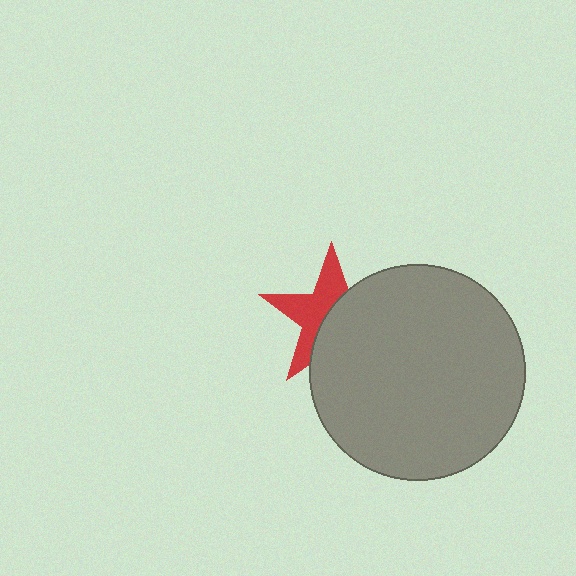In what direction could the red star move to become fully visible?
The red star could move left. That would shift it out from behind the gray circle entirely.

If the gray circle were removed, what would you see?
You would see the complete red star.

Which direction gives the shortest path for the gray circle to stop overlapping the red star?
Moving right gives the shortest separation.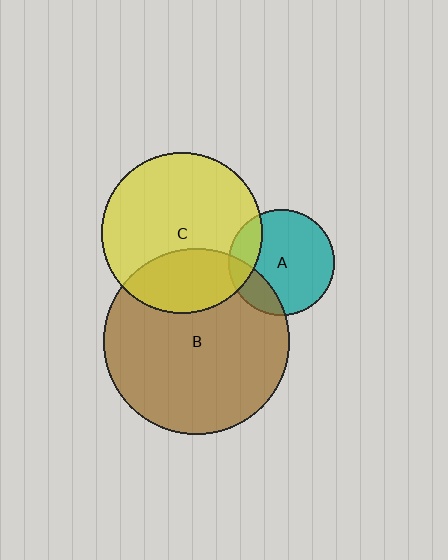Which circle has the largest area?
Circle B (brown).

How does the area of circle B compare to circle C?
Approximately 1.3 times.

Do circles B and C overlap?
Yes.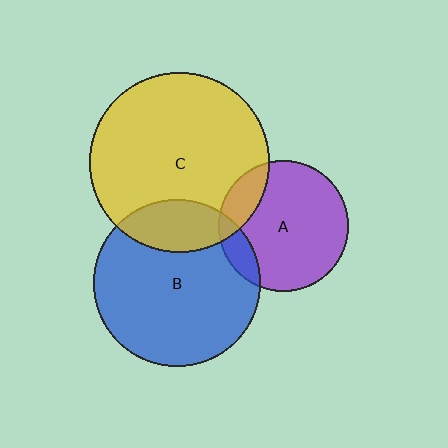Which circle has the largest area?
Circle C (yellow).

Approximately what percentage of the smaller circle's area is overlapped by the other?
Approximately 10%.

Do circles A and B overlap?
Yes.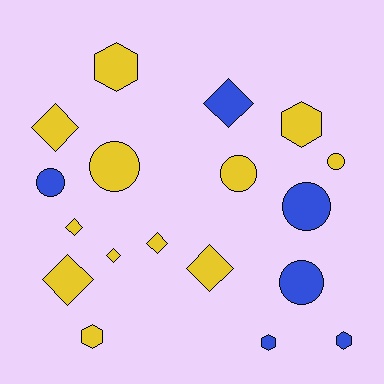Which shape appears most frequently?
Diamond, with 7 objects.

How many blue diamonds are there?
There is 1 blue diamond.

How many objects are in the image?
There are 18 objects.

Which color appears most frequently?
Yellow, with 12 objects.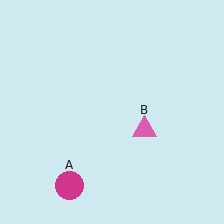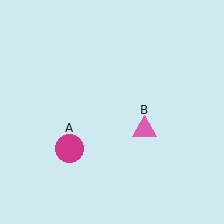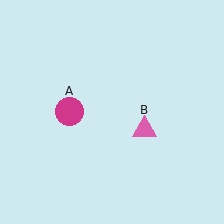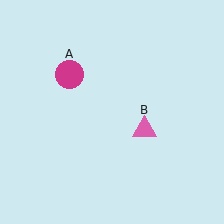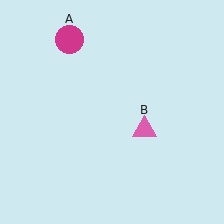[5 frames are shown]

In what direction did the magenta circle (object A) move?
The magenta circle (object A) moved up.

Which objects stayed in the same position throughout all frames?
Pink triangle (object B) remained stationary.